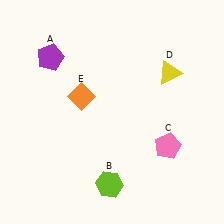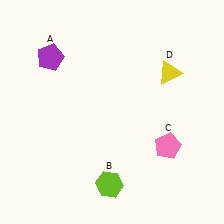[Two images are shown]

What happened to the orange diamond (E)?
The orange diamond (E) was removed in Image 2. It was in the top-left area of Image 1.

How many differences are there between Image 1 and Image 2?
There is 1 difference between the two images.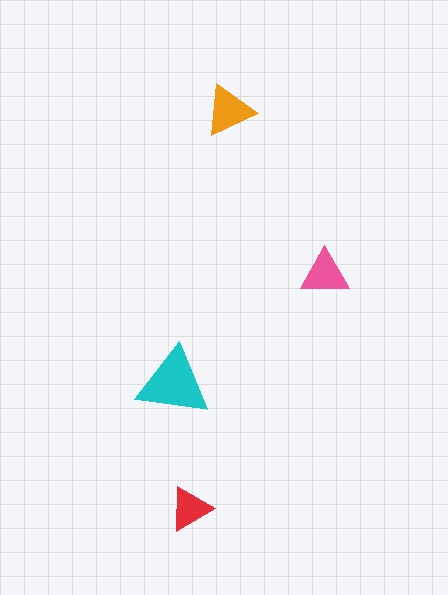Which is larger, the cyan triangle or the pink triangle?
The cyan one.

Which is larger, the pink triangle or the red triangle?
The pink one.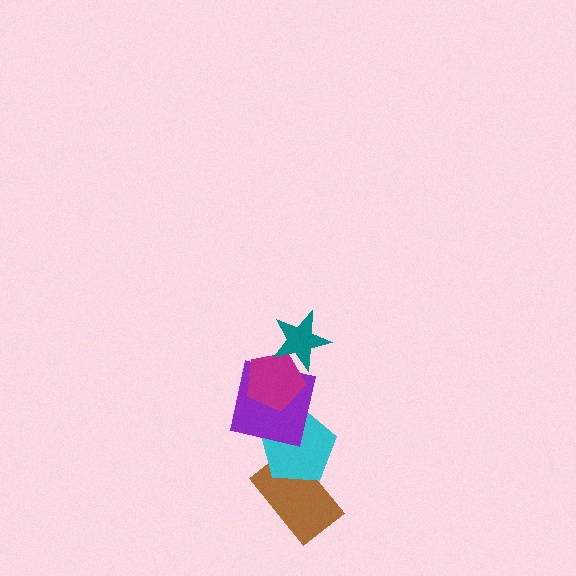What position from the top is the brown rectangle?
The brown rectangle is 5th from the top.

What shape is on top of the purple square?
The magenta pentagon is on top of the purple square.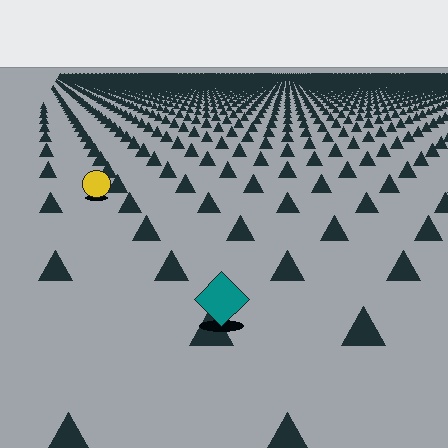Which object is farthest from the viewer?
The yellow circle is farthest from the viewer. It appears smaller and the ground texture around it is denser.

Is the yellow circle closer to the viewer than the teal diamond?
No. The teal diamond is closer — you can tell from the texture gradient: the ground texture is coarser near it.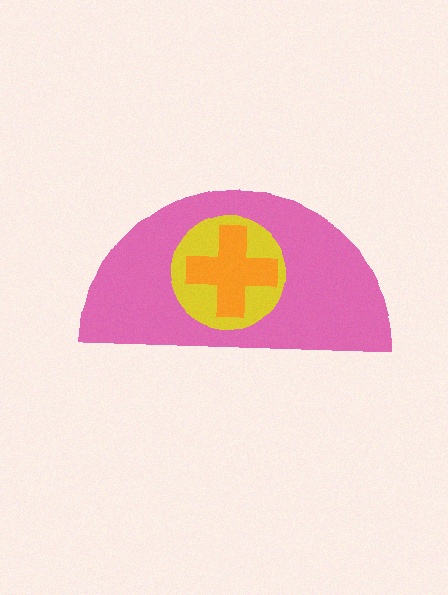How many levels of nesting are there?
3.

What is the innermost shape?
The orange cross.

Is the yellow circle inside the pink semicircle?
Yes.